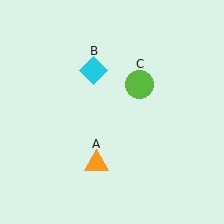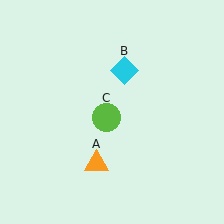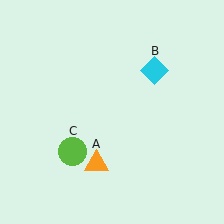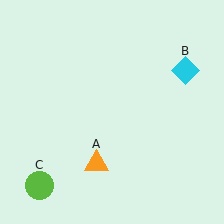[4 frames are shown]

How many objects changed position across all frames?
2 objects changed position: cyan diamond (object B), lime circle (object C).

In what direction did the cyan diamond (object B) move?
The cyan diamond (object B) moved right.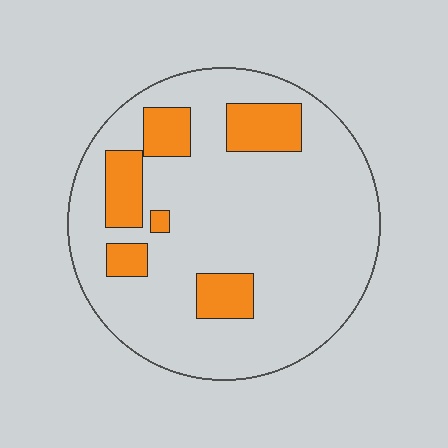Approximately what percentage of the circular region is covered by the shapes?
Approximately 20%.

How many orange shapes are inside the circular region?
6.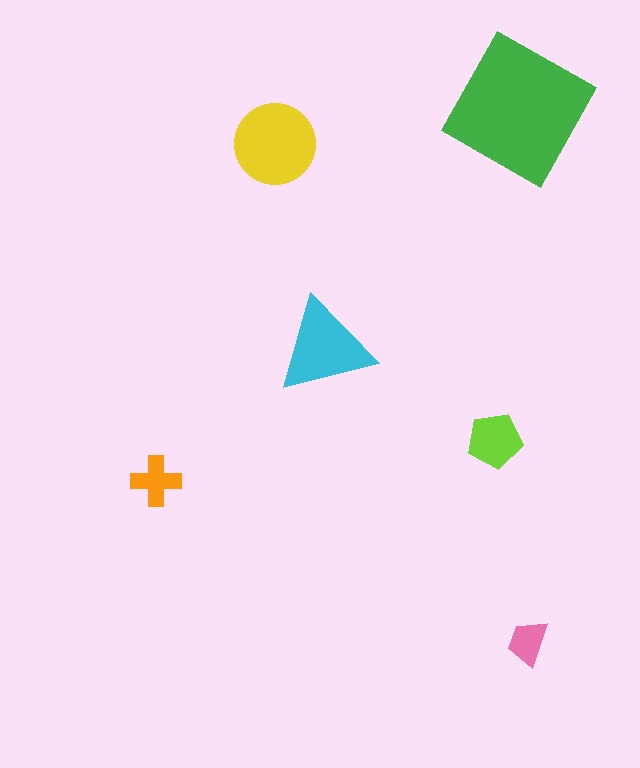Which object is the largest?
The green square.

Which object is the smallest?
The pink trapezoid.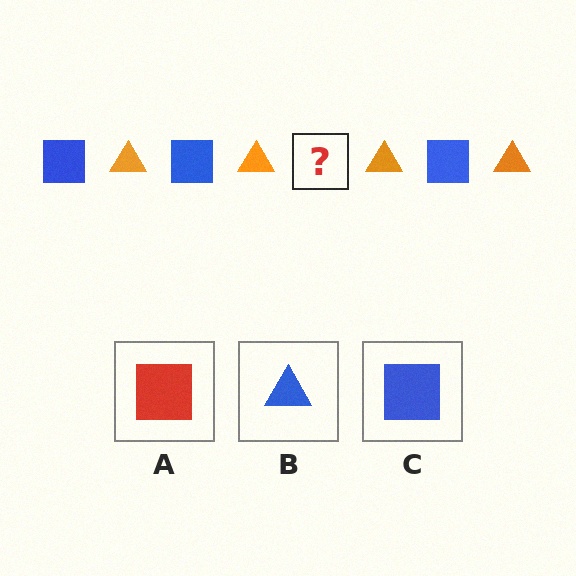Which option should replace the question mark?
Option C.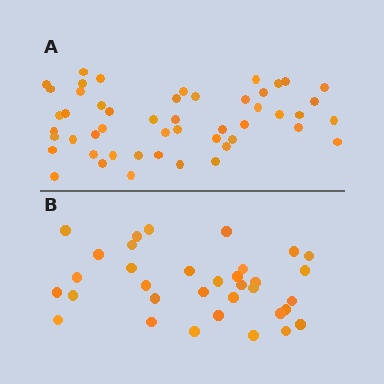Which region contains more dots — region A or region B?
Region A (the top region) has more dots.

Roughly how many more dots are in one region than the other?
Region A has approximately 15 more dots than region B.